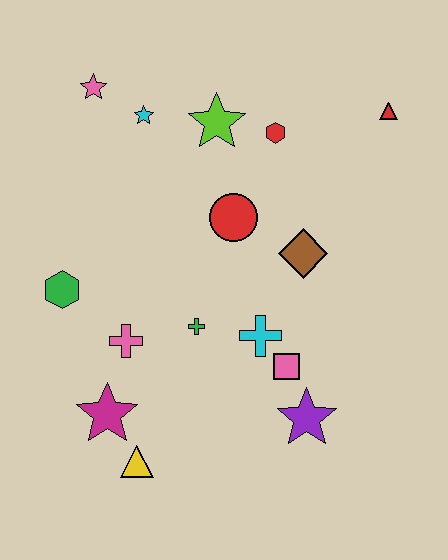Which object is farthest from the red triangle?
The yellow triangle is farthest from the red triangle.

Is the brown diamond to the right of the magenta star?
Yes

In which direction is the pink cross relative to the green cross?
The pink cross is to the left of the green cross.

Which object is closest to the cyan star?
The pink star is closest to the cyan star.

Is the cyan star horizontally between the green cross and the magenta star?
Yes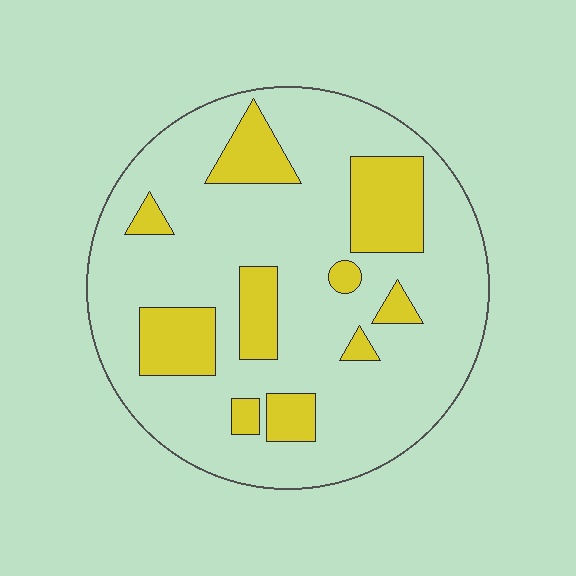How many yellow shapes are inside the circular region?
10.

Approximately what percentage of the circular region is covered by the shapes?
Approximately 20%.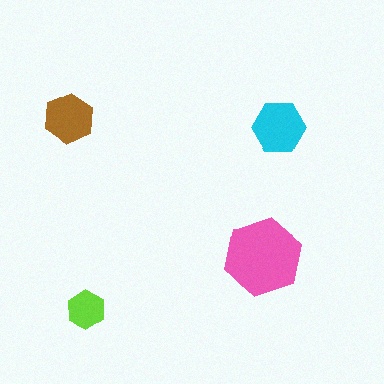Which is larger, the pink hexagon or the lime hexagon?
The pink one.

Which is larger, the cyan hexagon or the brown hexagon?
The cyan one.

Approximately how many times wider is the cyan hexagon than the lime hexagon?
About 1.5 times wider.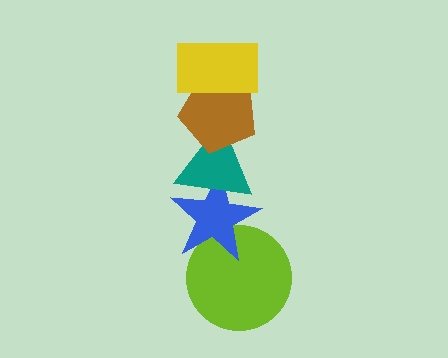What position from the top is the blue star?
The blue star is 4th from the top.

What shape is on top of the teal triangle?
The brown pentagon is on top of the teal triangle.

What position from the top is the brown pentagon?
The brown pentagon is 2nd from the top.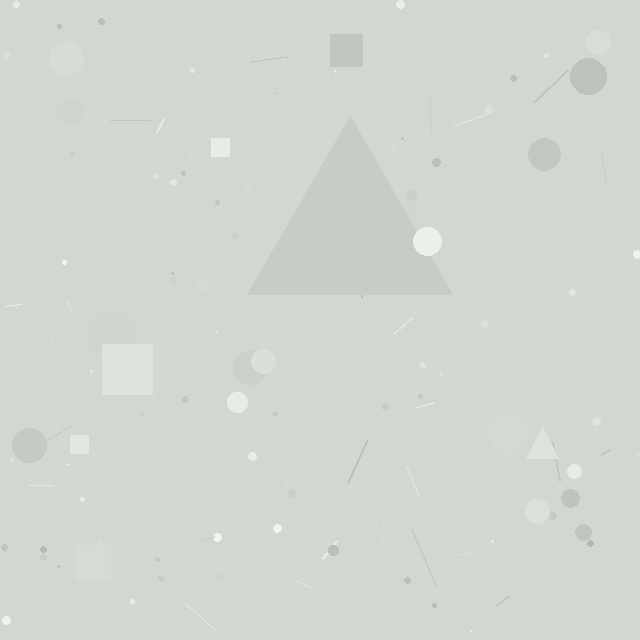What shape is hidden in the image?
A triangle is hidden in the image.